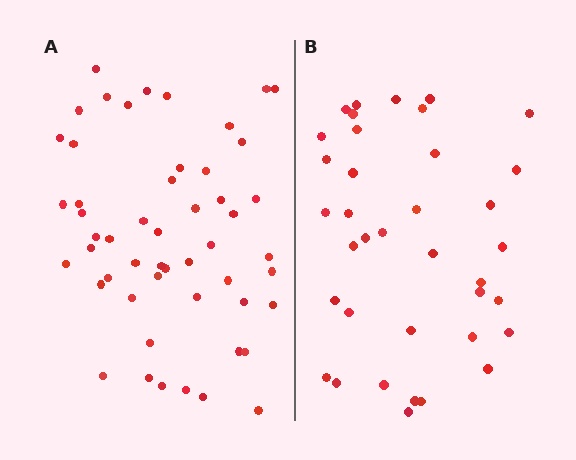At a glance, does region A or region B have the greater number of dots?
Region A (the left region) has more dots.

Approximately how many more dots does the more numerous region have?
Region A has approximately 15 more dots than region B.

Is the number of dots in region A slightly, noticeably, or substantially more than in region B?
Region A has noticeably more, but not dramatically so. The ratio is roughly 1.4 to 1.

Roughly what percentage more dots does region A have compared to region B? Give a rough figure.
About 40% more.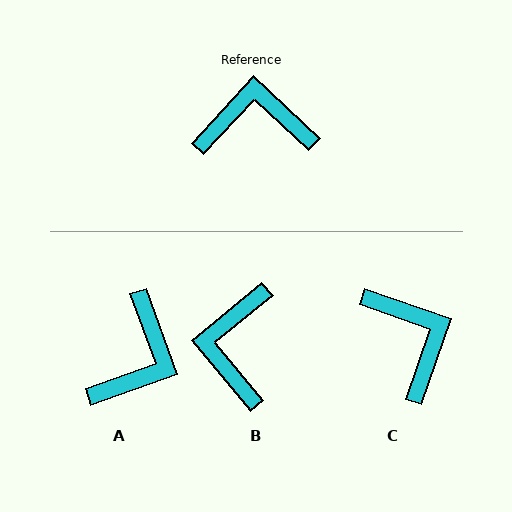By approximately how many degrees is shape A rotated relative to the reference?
Approximately 117 degrees clockwise.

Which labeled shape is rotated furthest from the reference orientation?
A, about 117 degrees away.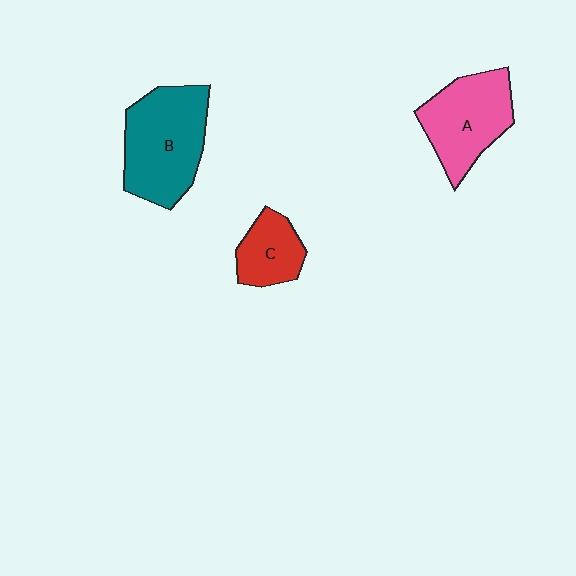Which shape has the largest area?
Shape B (teal).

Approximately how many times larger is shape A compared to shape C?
Approximately 1.7 times.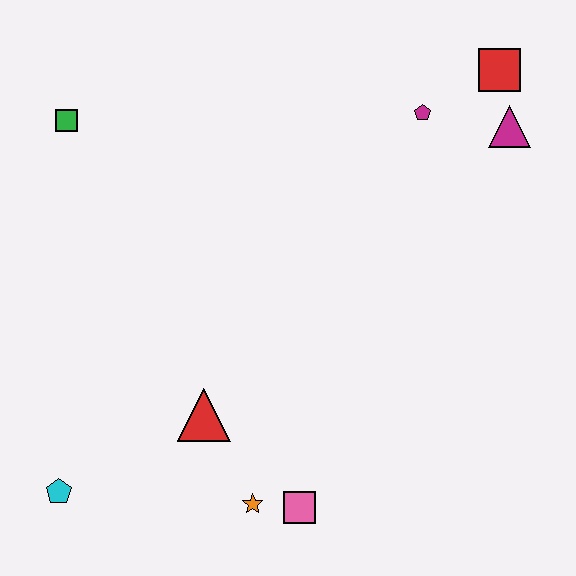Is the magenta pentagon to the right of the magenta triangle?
No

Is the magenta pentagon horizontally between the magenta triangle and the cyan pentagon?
Yes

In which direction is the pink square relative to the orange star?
The pink square is to the right of the orange star.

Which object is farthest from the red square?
The cyan pentagon is farthest from the red square.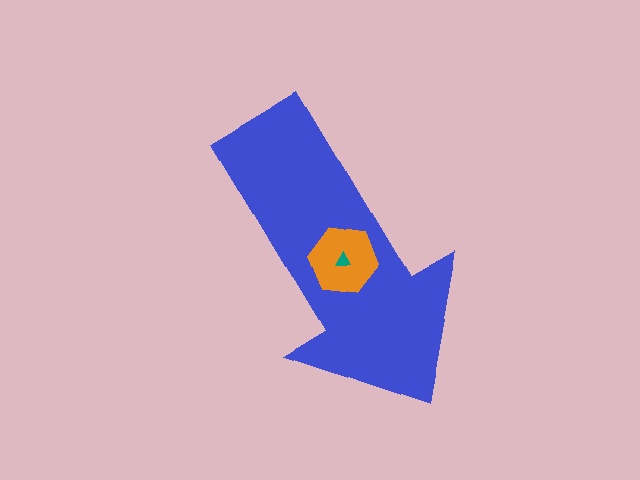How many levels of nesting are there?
3.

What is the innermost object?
The teal triangle.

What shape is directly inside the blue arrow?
The orange hexagon.